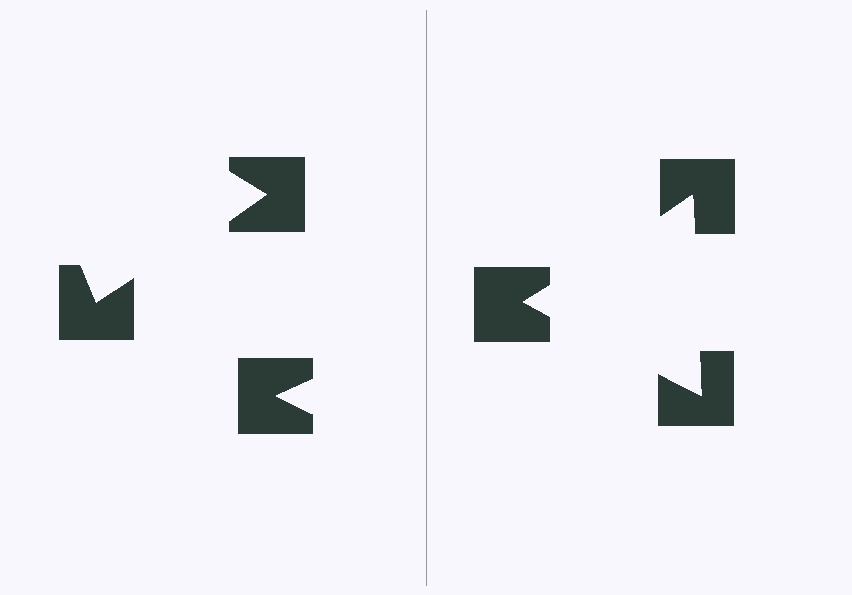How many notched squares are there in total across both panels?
6 — 3 on each side.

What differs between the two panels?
The notched squares are positioned identically on both sides; only the wedge orientations differ. On the right they align to a triangle; on the left they are misaligned.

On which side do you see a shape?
An illusory triangle appears on the right side. On the left side the wedge cuts are rotated, so no coherent shape forms.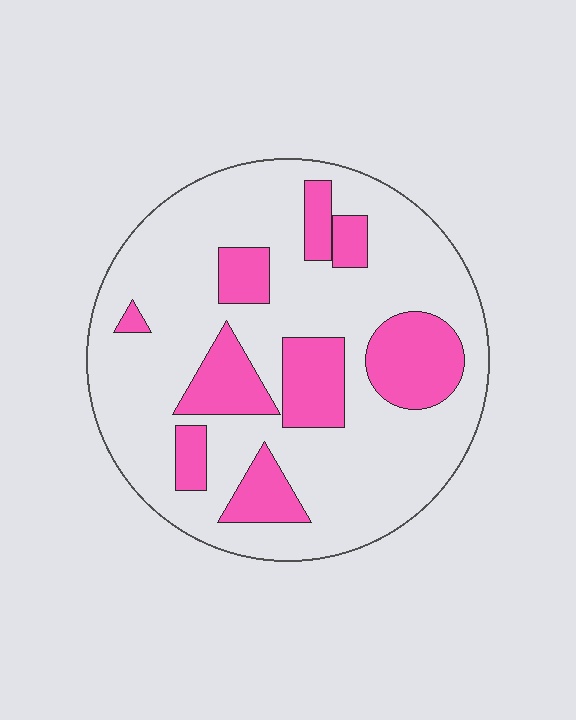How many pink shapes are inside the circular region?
9.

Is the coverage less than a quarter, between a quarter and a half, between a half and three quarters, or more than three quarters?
Between a quarter and a half.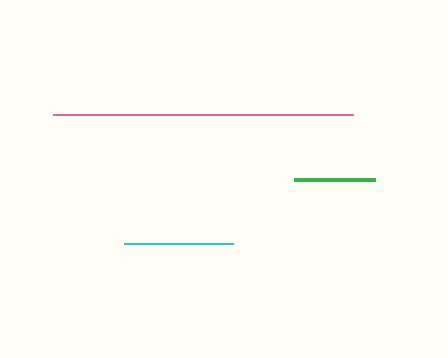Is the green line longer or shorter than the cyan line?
The cyan line is longer than the green line.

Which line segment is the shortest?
The green line is the shortest at approximately 81 pixels.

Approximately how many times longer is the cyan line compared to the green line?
The cyan line is approximately 1.4 times the length of the green line.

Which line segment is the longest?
The pink line is the longest at approximately 300 pixels.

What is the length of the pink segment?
The pink segment is approximately 300 pixels long.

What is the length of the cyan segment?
The cyan segment is approximately 110 pixels long.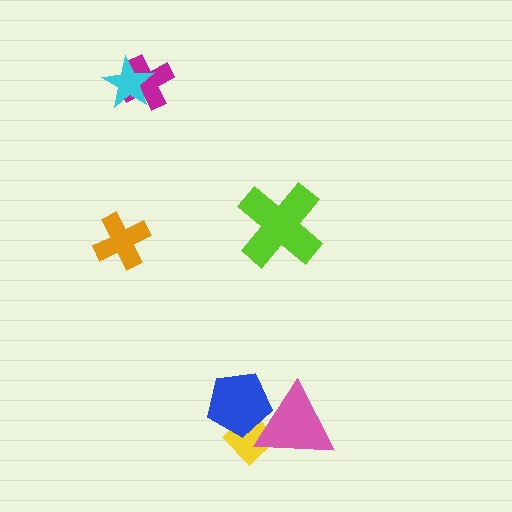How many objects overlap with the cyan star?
1 object overlaps with the cyan star.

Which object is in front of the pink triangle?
The blue pentagon is in front of the pink triangle.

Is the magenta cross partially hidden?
Yes, it is partially covered by another shape.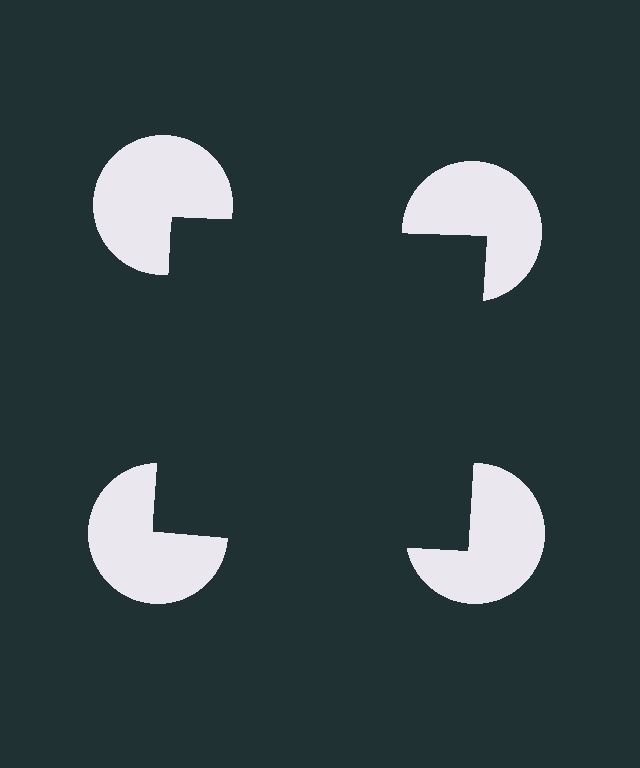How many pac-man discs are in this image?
There are 4 — one at each vertex of the illusory square.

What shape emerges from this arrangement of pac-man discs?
An illusory square — its edges are inferred from the aligned wedge cuts in the pac-man discs, not physically drawn.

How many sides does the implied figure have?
4 sides.